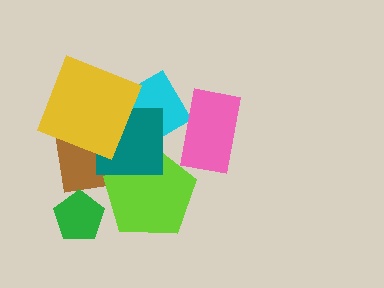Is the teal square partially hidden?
Yes, it is partially covered by another shape.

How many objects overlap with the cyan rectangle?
5 objects overlap with the cyan rectangle.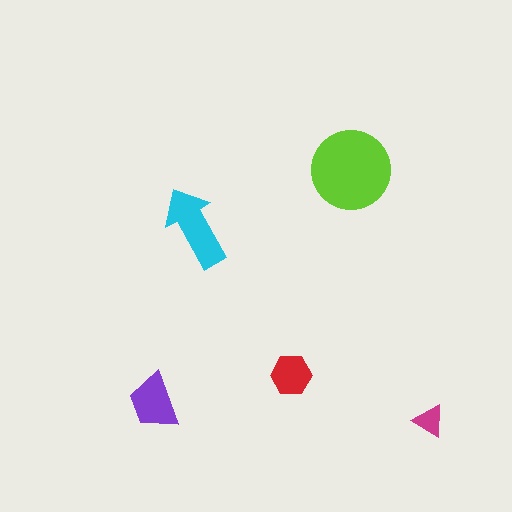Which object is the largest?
The lime circle.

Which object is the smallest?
The magenta triangle.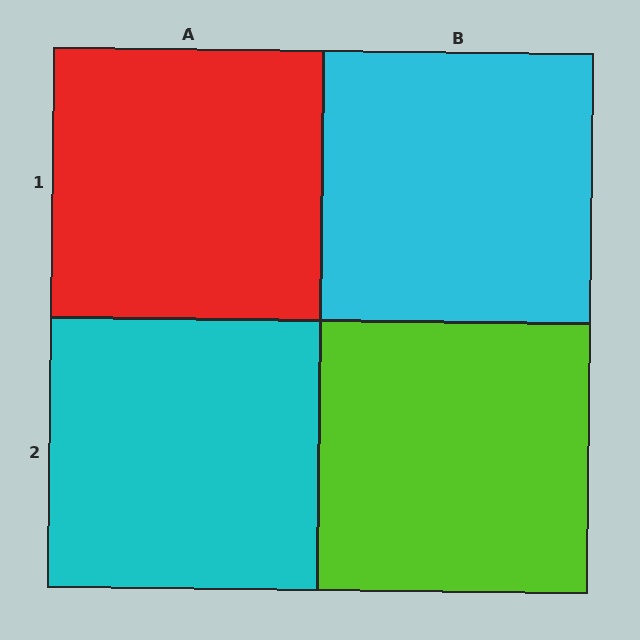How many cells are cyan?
2 cells are cyan.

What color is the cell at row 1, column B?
Cyan.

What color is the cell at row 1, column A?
Red.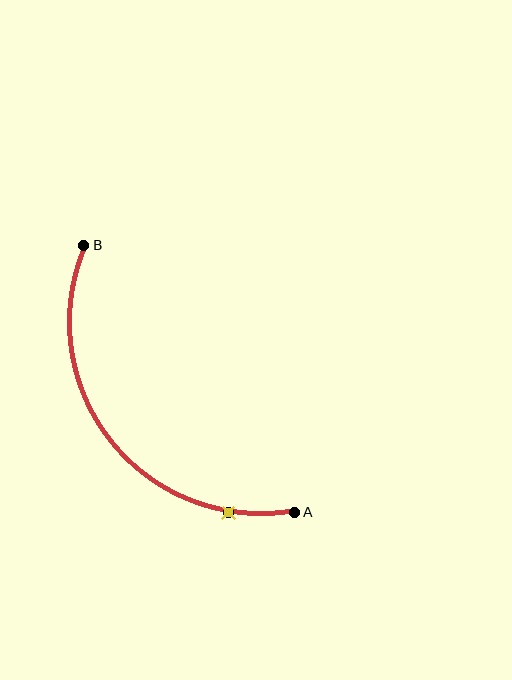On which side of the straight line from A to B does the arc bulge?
The arc bulges below and to the left of the straight line connecting A and B.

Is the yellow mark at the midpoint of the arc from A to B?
No. The yellow mark lies on the arc but is closer to endpoint A. The arc midpoint would be at the point on the curve equidistant along the arc from both A and B.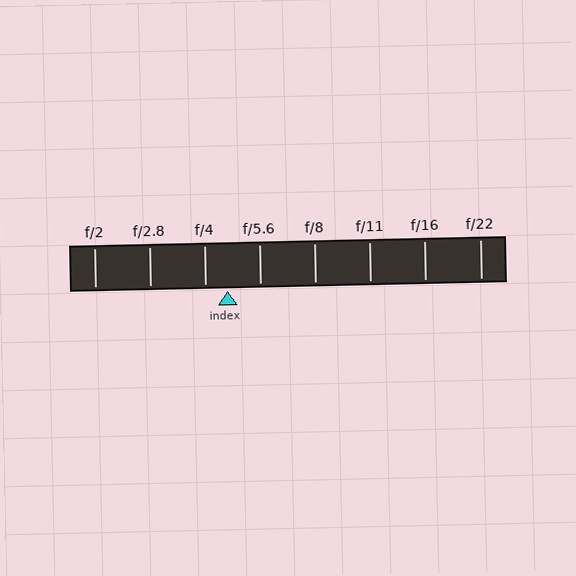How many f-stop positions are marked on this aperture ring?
There are 8 f-stop positions marked.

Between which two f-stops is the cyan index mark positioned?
The index mark is between f/4 and f/5.6.